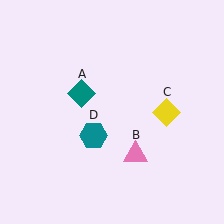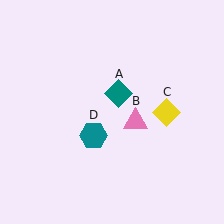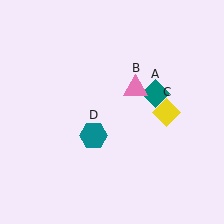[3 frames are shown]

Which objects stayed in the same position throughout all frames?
Yellow diamond (object C) and teal hexagon (object D) remained stationary.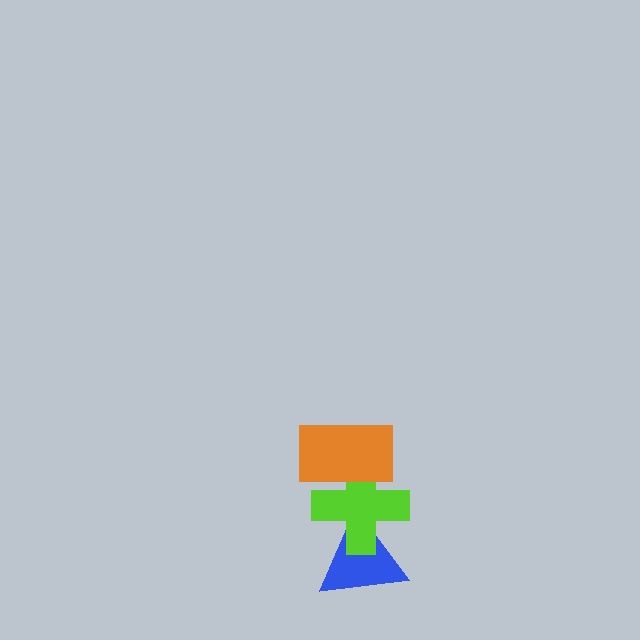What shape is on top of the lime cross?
The orange rectangle is on top of the lime cross.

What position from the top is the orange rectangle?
The orange rectangle is 1st from the top.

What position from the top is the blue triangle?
The blue triangle is 3rd from the top.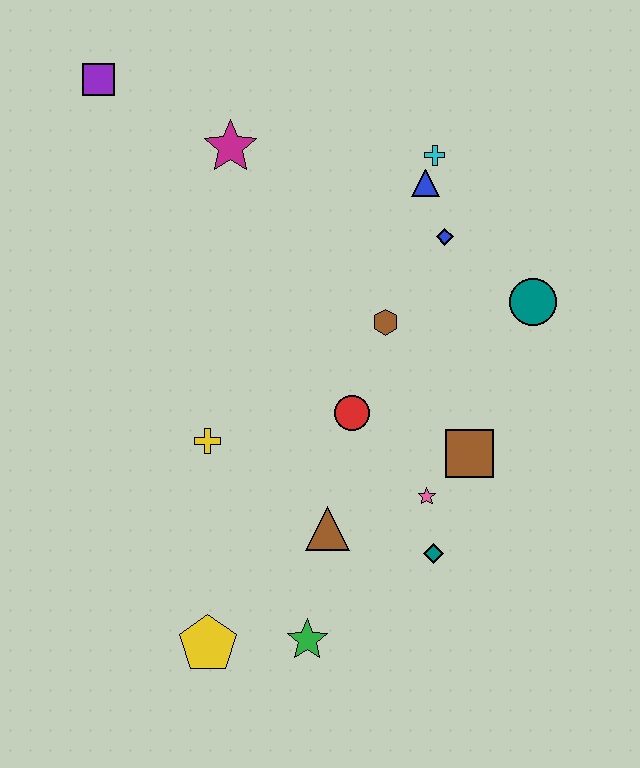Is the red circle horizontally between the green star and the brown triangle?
No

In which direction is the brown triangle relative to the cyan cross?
The brown triangle is below the cyan cross.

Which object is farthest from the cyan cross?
The yellow pentagon is farthest from the cyan cross.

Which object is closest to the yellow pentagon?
The green star is closest to the yellow pentagon.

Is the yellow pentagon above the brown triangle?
No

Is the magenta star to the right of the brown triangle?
No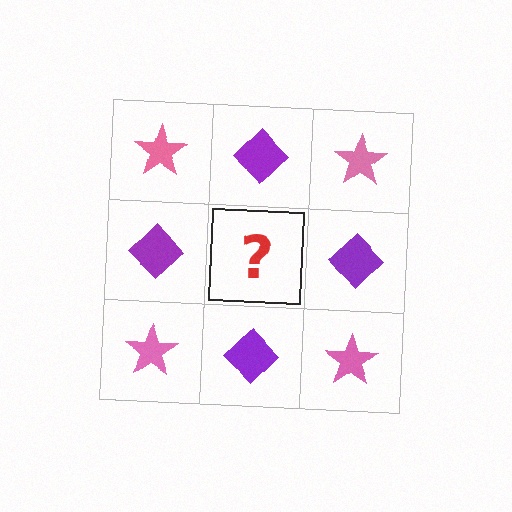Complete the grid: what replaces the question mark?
The question mark should be replaced with a pink star.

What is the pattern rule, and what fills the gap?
The rule is that it alternates pink star and purple diamond in a checkerboard pattern. The gap should be filled with a pink star.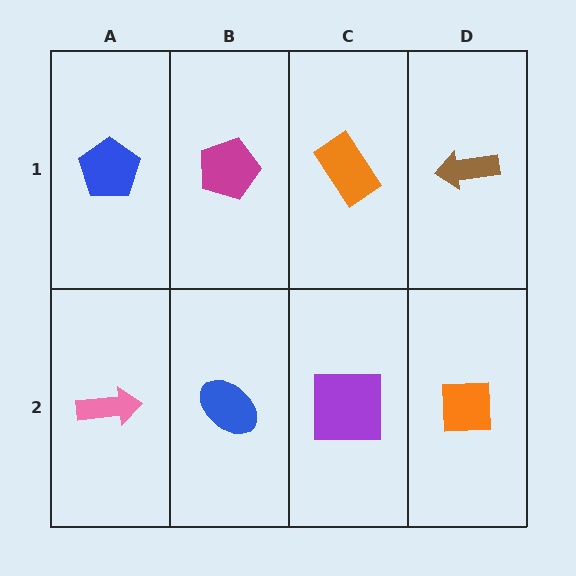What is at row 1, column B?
A magenta pentagon.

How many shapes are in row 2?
4 shapes.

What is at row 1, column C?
An orange rectangle.